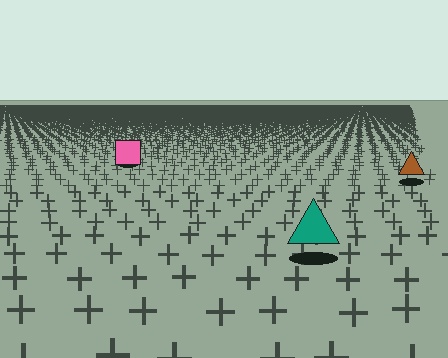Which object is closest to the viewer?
The teal triangle is closest. The texture marks near it are larger and more spread out.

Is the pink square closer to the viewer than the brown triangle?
No. The brown triangle is closer — you can tell from the texture gradient: the ground texture is coarser near it.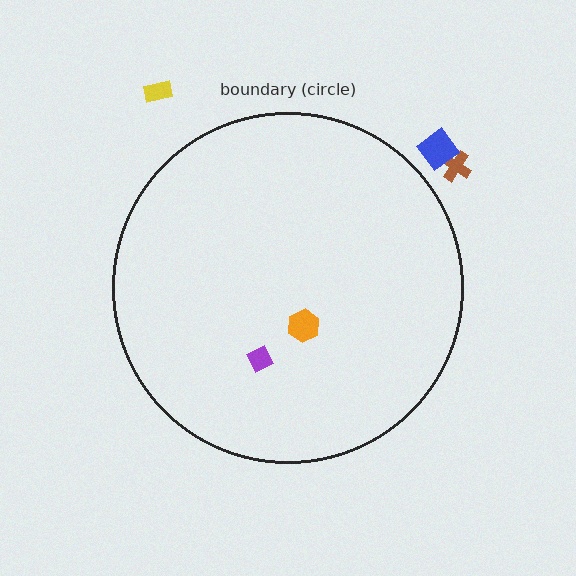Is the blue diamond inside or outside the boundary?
Outside.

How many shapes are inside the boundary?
2 inside, 3 outside.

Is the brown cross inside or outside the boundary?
Outside.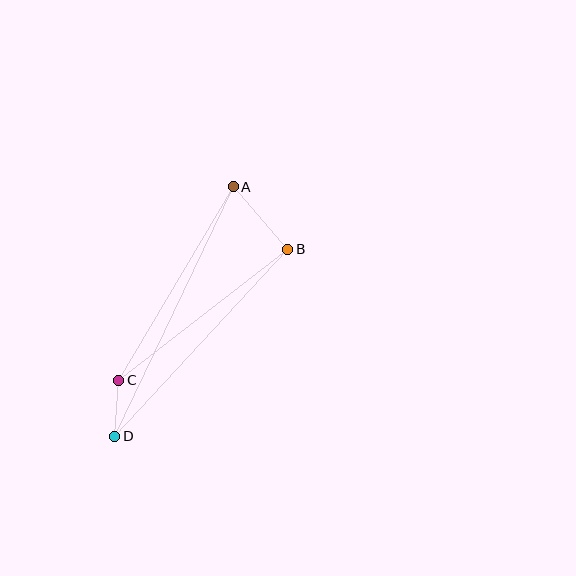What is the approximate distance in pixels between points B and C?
The distance between B and C is approximately 214 pixels.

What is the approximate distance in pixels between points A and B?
The distance between A and B is approximately 83 pixels.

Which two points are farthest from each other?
Points A and D are farthest from each other.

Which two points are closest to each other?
Points C and D are closest to each other.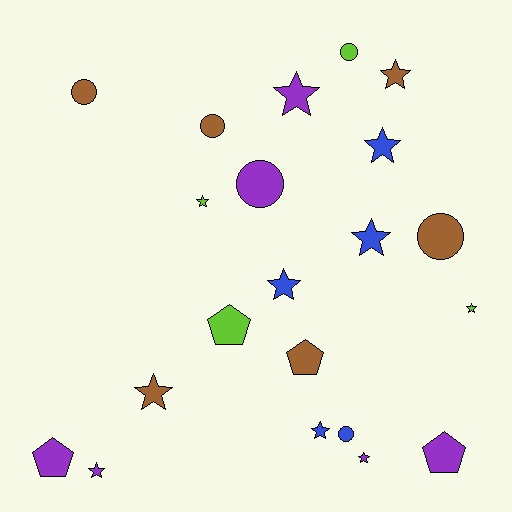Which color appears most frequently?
Purple, with 6 objects.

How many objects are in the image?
There are 21 objects.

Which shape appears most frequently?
Star, with 11 objects.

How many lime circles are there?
There is 1 lime circle.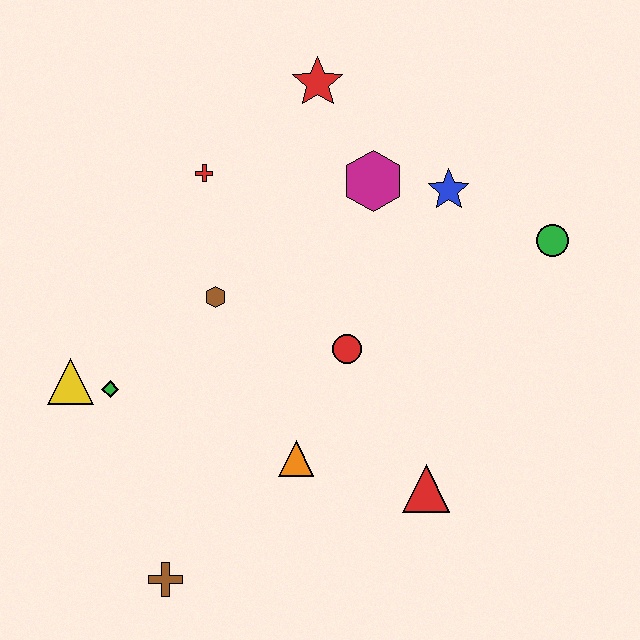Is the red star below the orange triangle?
No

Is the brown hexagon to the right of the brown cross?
Yes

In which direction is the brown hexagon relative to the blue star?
The brown hexagon is to the left of the blue star.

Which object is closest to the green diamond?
The yellow triangle is closest to the green diamond.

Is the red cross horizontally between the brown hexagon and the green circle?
No